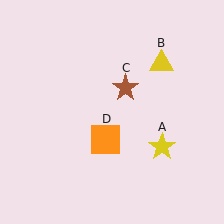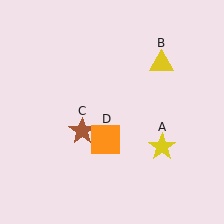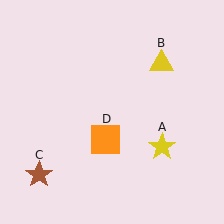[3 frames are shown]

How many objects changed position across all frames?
1 object changed position: brown star (object C).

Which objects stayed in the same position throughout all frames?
Yellow star (object A) and yellow triangle (object B) and orange square (object D) remained stationary.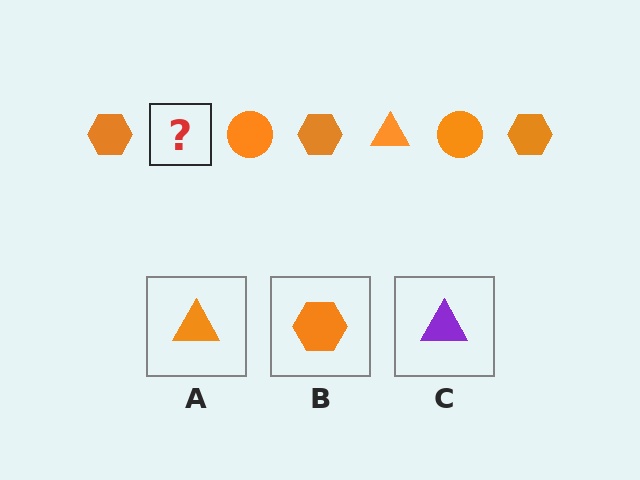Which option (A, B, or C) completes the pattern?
A.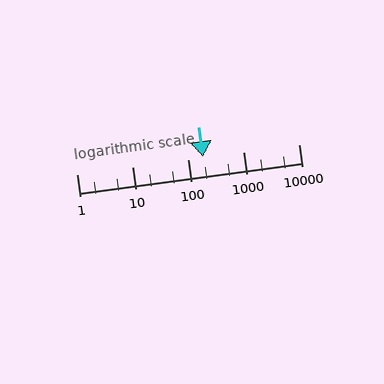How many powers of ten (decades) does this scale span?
The scale spans 4 decades, from 1 to 10000.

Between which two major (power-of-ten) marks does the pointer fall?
The pointer is between 100 and 1000.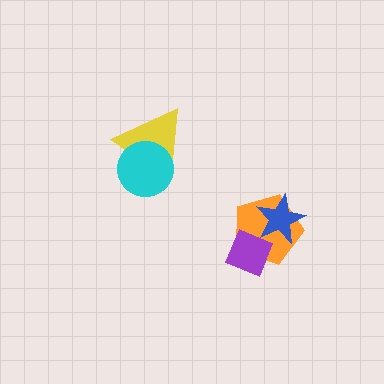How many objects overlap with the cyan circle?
1 object overlaps with the cyan circle.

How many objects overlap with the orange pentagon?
2 objects overlap with the orange pentagon.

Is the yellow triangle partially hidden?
Yes, it is partially covered by another shape.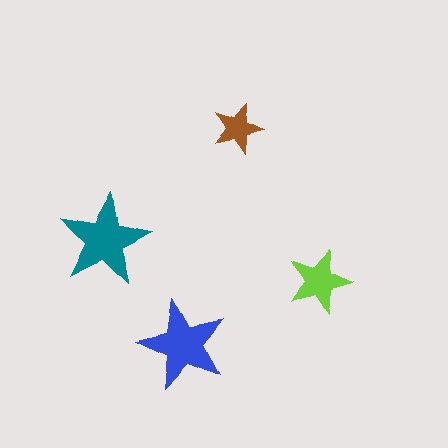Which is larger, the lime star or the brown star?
The lime one.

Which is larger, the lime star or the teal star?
The teal one.